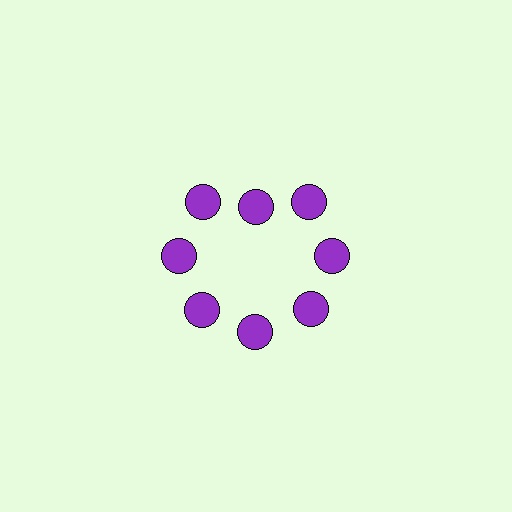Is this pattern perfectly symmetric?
No. The 8 purple circles are arranged in a ring, but one element near the 12 o'clock position is pulled inward toward the center, breaking the 8-fold rotational symmetry.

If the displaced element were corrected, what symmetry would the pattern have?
It would have 8-fold rotational symmetry — the pattern would map onto itself every 45 degrees.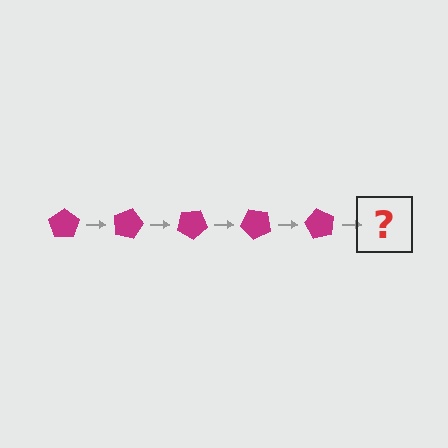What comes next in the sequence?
The next element should be a magenta pentagon rotated 75 degrees.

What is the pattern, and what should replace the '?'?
The pattern is that the pentagon rotates 15 degrees each step. The '?' should be a magenta pentagon rotated 75 degrees.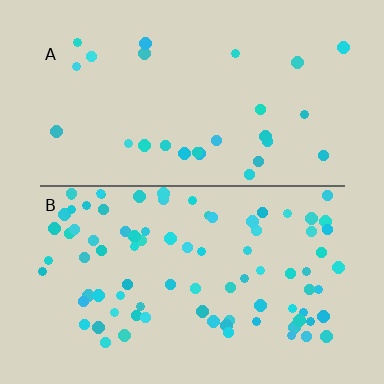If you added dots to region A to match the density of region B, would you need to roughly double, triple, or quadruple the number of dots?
Approximately triple.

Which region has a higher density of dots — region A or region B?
B (the bottom).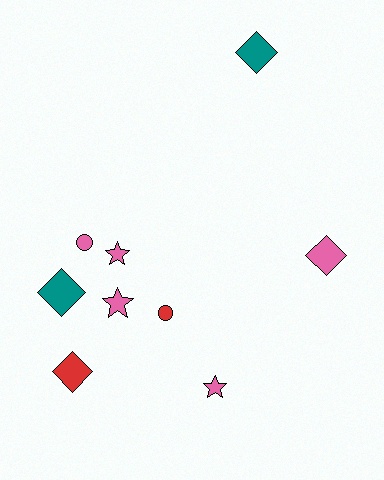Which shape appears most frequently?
Diamond, with 4 objects.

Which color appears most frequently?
Pink, with 5 objects.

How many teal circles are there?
There are no teal circles.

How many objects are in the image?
There are 9 objects.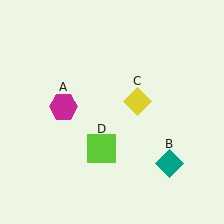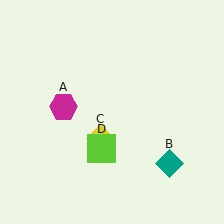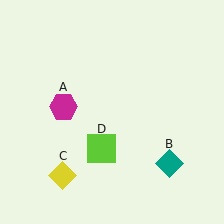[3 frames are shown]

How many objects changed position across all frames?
1 object changed position: yellow diamond (object C).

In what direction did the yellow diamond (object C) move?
The yellow diamond (object C) moved down and to the left.